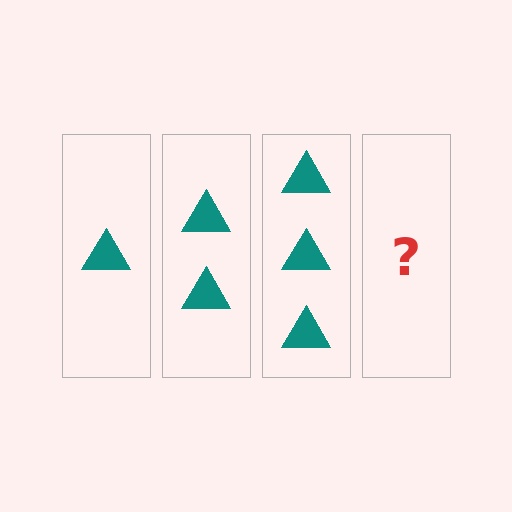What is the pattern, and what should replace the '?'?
The pattern is that each step adds one more triangle. The '?' should be 4 triangles.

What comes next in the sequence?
The next element should be 4 triangles.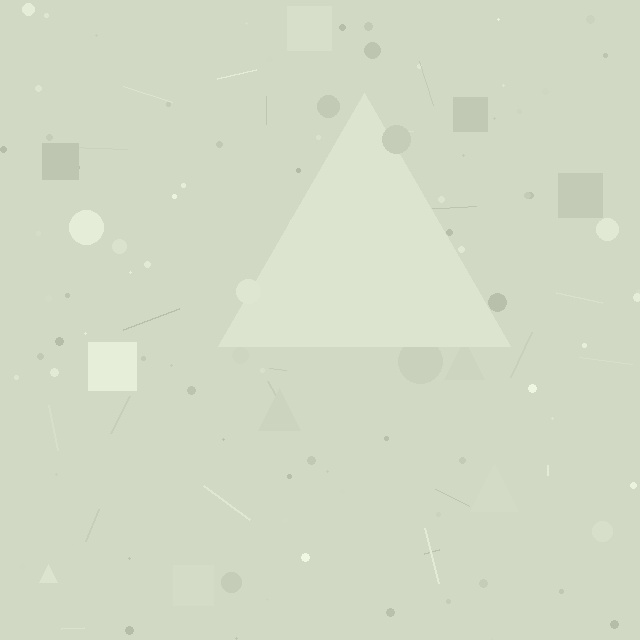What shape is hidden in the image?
A triangle is hidden in the image.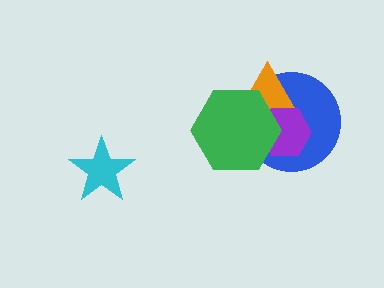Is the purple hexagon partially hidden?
Yes, it is partially covered by another shape.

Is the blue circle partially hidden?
Yes, it is partially covered by another shape.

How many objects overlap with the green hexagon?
3 objects overlap with the green hexagon.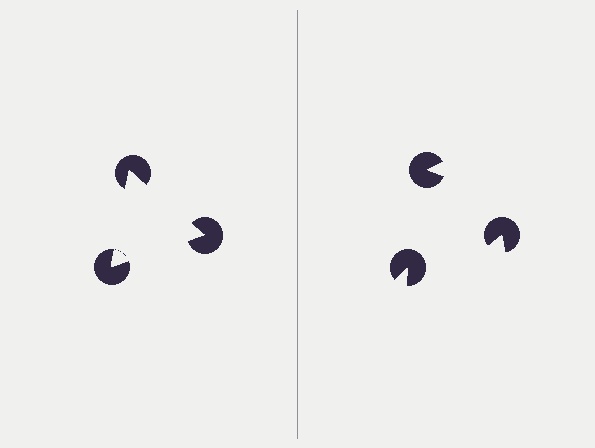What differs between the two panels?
The pac-man discs are positioned identically on both sides; only the wedge orientations differ. On the left they align to a triangle; on the right they are misaligned.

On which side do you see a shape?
An illusory triangle appears on the left side. On the right side the wedge cuts are rotated, so no coherent shape forms.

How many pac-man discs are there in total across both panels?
6 — 3 on each side.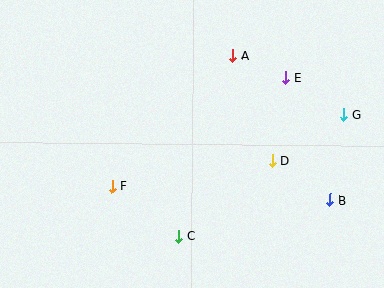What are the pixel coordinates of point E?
Point E is at (285, 78).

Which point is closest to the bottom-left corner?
Point F is closest to the bottom-left corner.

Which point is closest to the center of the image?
Point D at (272, 161) is closest to the center.